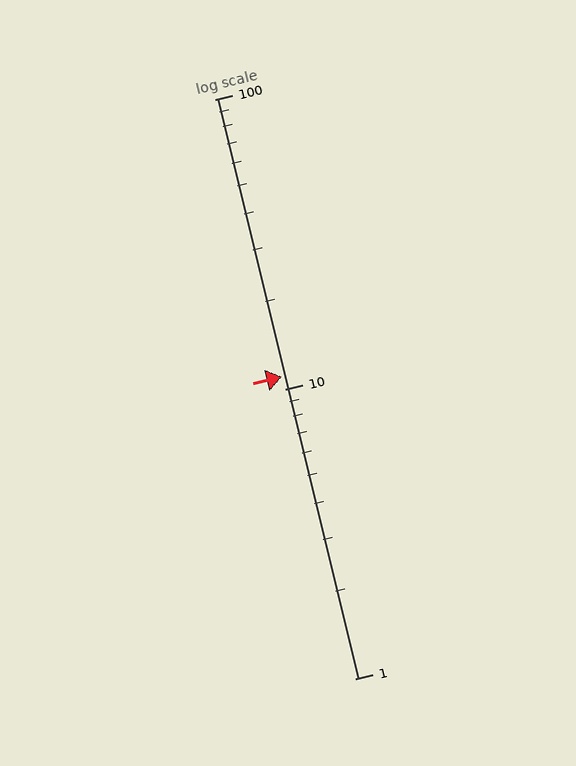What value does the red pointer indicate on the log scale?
The pointer indicates approximately 11.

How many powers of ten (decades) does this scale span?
The scale spans 2 decades, from 1 to 100.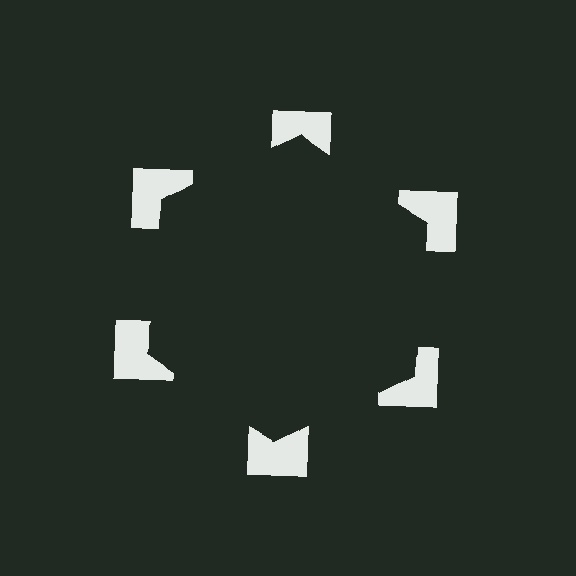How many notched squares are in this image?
There are 6 — one at each vertex of the illusory hexagon.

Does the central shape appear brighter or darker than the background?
It typically appears slightly darker than the background, even though no actual brightness change is drawn.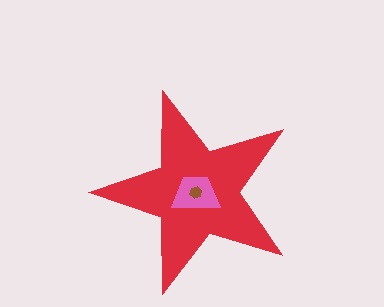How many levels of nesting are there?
3.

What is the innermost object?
The brown hexagon.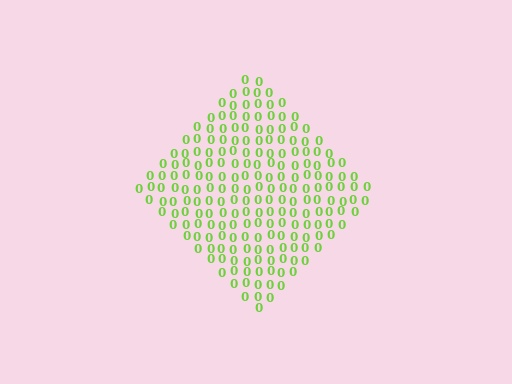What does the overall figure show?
The overall figure shows a diamond.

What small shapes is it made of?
It is made of small digit 0's.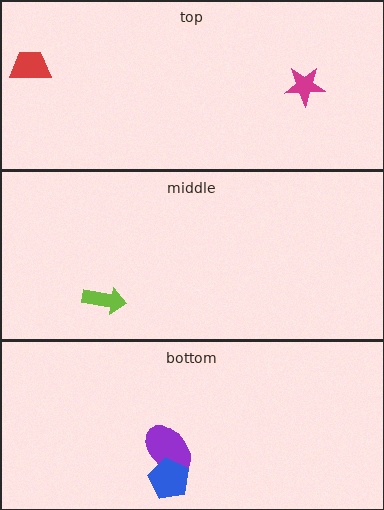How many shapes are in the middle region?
1.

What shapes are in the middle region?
The lime arrow.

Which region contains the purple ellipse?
The bottom region.